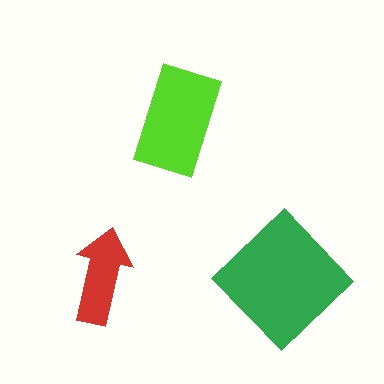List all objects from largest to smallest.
The green diamond, the lime rectangle, the red arrow.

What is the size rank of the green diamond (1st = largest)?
1st.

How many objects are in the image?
There are 3 objects in the image.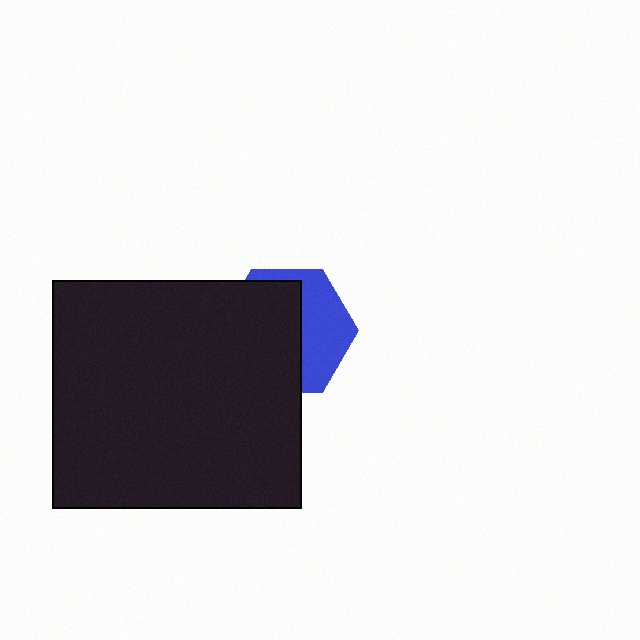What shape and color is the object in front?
The object in front is a black rectangle.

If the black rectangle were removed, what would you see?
You would see the complete blue hexagon.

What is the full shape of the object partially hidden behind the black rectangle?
The partially hidden object is a blue hexagon.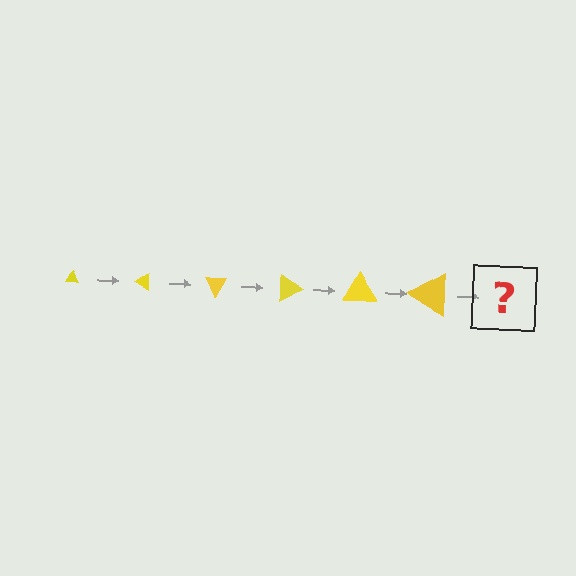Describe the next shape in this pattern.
It should be a triangle, larger than the previous one and rotated 180 degrees from the start.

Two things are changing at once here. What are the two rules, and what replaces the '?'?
The two rules are that the triangle grows larger each step and it rotates 30 degrees each step. The '?' should be a triangle, larger than the previous one and rotated 180 degrees from the start.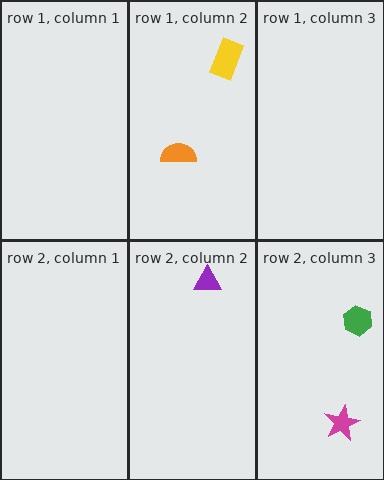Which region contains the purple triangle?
The row 2, column 2 region.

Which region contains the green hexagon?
The row 2, column 3 region.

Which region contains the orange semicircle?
The row 1, column 2 region.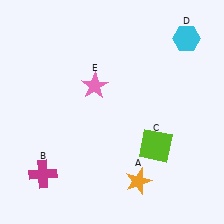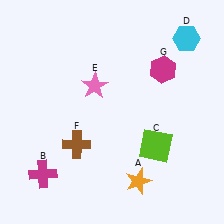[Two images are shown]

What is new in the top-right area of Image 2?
A magenta hexagon (G) was added in the top-right area of Image 2.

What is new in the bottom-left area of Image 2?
A brown cross (F) was added in the bottom-left area of Image 2.